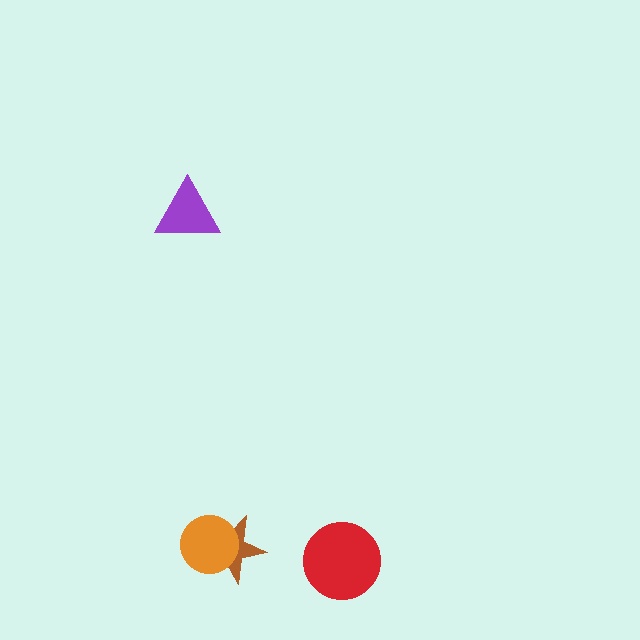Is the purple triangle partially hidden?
No, no other shape covers it.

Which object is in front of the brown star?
The orange circle is in front of the brown star.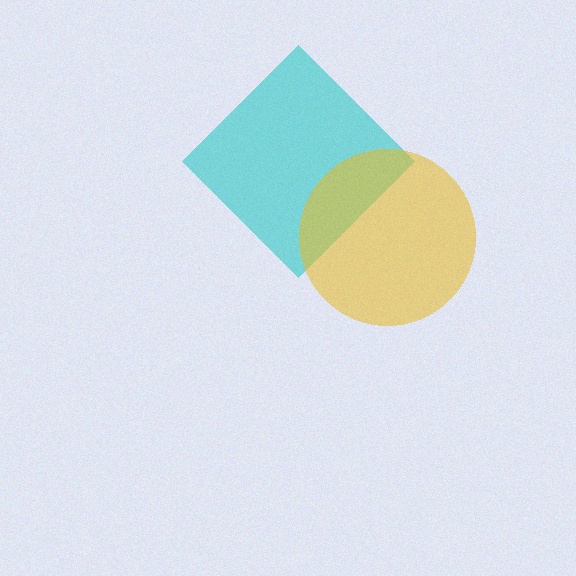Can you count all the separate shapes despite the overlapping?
Yes, there are 2 separate shapes.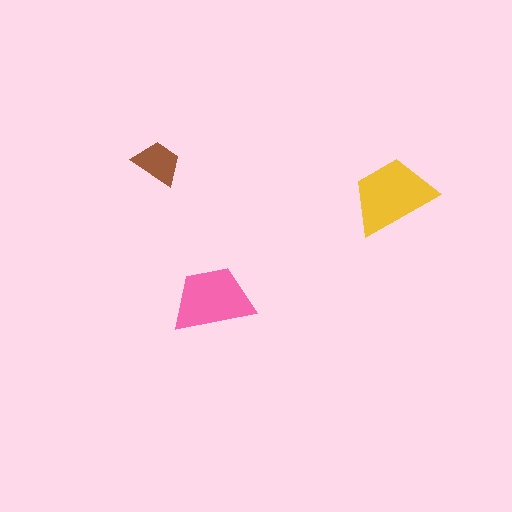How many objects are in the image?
There are 3 objects in the image.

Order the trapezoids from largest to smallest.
the yellow one, the pink one, the brown one.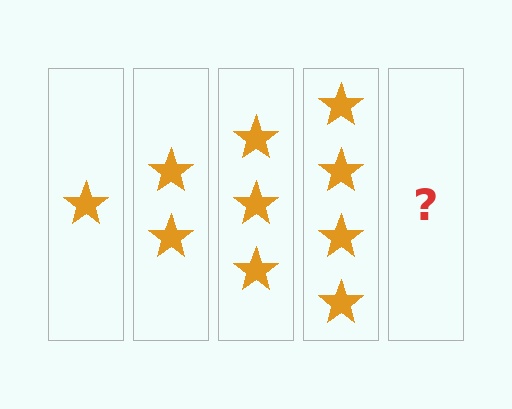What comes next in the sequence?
The next element should be 5 stars.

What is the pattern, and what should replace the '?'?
The pattern is that each step adds one more star. The '?' should be 5 stars.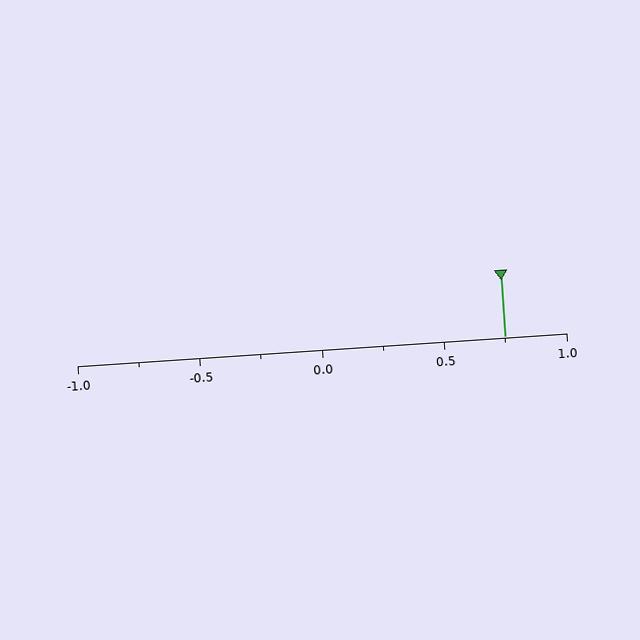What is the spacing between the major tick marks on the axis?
The major ticks are spaced 0.5 apart.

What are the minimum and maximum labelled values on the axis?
The axis runs from -1.0 to 1.0.